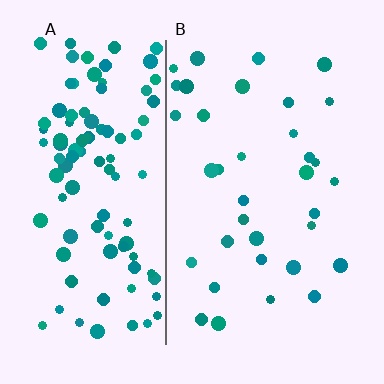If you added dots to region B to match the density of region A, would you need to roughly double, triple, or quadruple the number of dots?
Approximately triple.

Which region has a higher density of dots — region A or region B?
A (the left).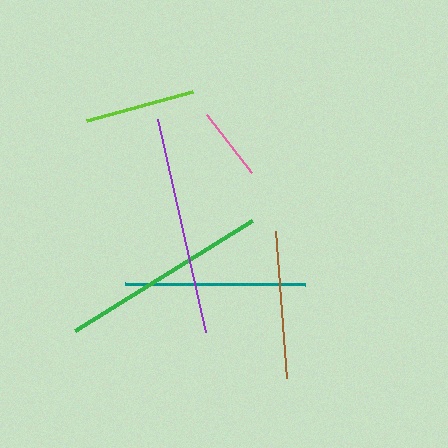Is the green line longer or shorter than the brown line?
The green line is longer than the brown line.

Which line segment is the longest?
The purple line is the longest at approximately 219 pixels.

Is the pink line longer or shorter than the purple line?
The purple line is longer than the pink line.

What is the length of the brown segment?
The brown segment is approximately 147 pixels long.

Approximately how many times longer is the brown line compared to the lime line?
The brown line is approximately 1.3 times the length of the lime line.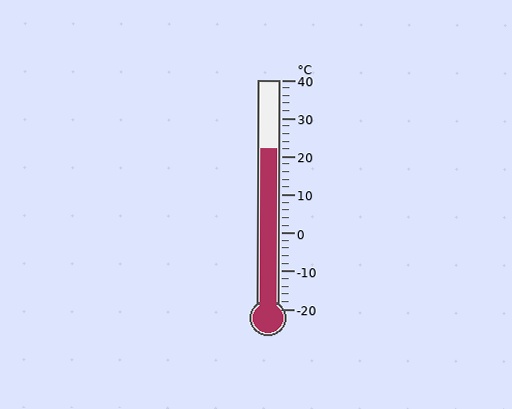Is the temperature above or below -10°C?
The temperature is above -10°C.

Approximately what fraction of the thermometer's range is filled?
The thermometer is filled to approximately 70% of its range.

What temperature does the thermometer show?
The thermometer shows approximately 22°C.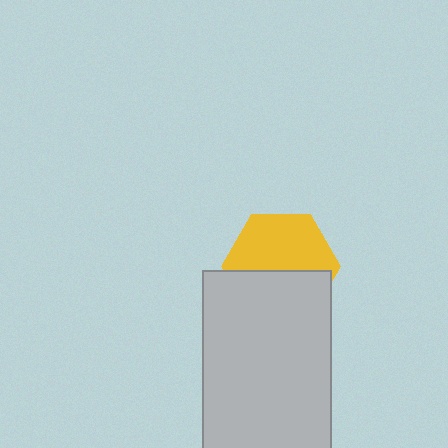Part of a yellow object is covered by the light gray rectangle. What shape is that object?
It is a hexagon.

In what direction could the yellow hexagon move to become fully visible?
The yellow hexagon could move up. That would shift it out from behind the light gray rectangle entirely.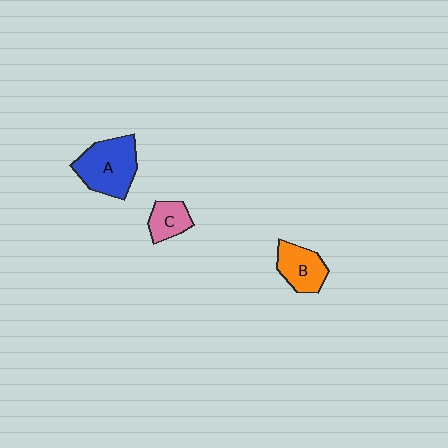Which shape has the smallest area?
Shape C (pink).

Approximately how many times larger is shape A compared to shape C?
Approximately 2.1 times.